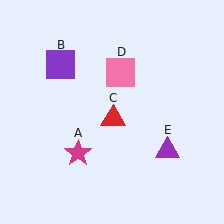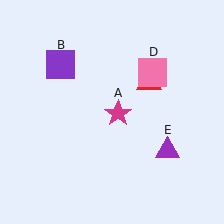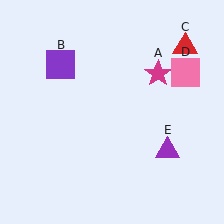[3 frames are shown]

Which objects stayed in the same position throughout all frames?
Purple square (object B) and purple triangle (object E) remained stationary.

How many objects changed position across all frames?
3 objects changed position: magenta star (object A), red triangle (object C), pink square (object D).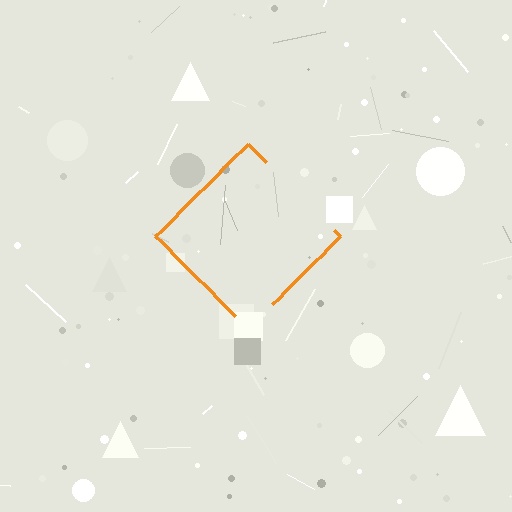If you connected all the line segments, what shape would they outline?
They would outline a diamond.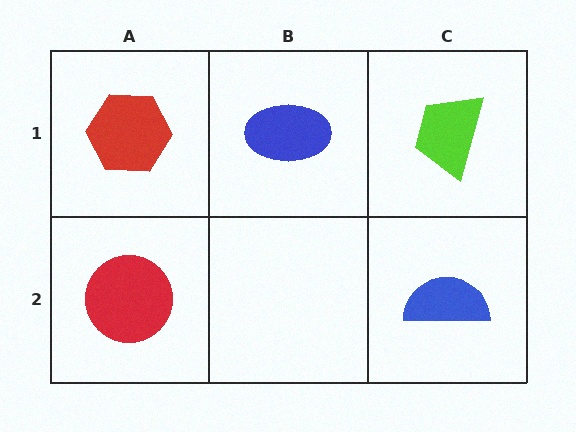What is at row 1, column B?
A blue ellipse.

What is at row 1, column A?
A red hexagon.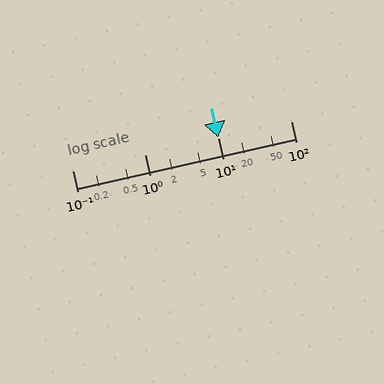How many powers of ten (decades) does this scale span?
The scale spans 3 decades, from 0.1 to 100.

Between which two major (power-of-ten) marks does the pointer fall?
The pointer is between 10 and 100.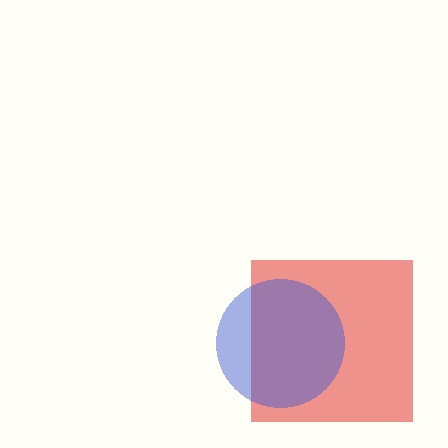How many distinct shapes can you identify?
There are 2 distinct shapes: a red square, a blue circle.